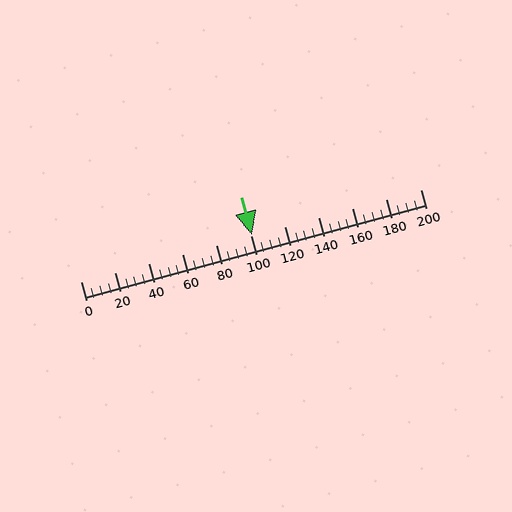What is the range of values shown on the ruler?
The ruler shows values from 0 to 200.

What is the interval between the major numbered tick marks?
The major tick marks are spaced 20 units apart.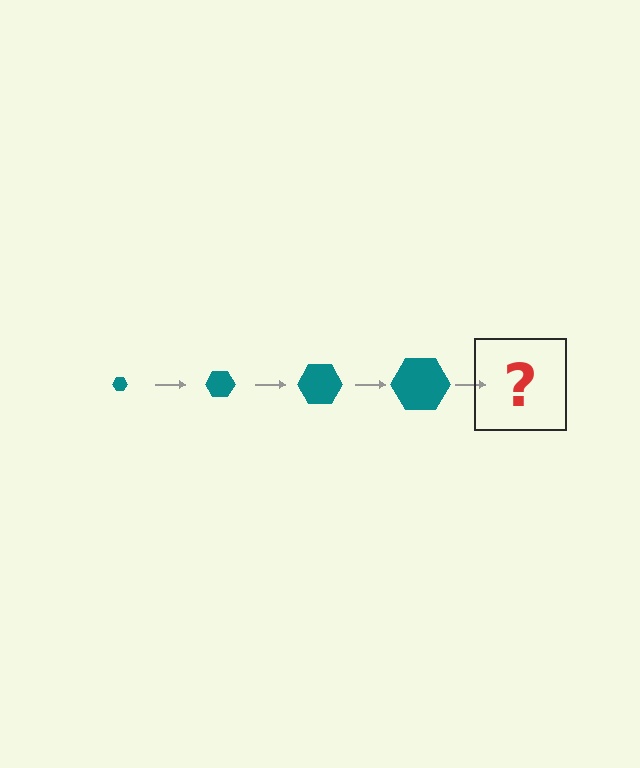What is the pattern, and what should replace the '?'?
The pattern is that the hexagon gets progressively larger each step. The '?' should be a teal hexagon, larger than the previous one.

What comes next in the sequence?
The next element should be a teal hexagon, larger than the previous one.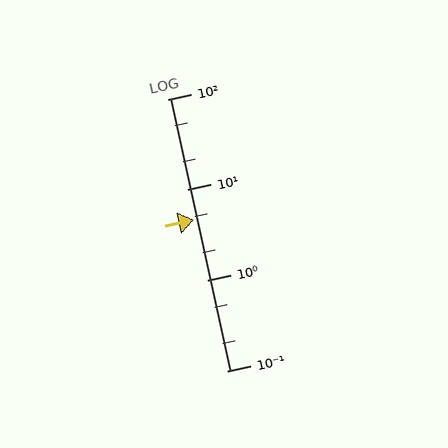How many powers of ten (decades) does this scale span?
The scale spans 3 decades, from 0.1 to 100.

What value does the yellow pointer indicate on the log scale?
The pointer indicates approximately 4.6.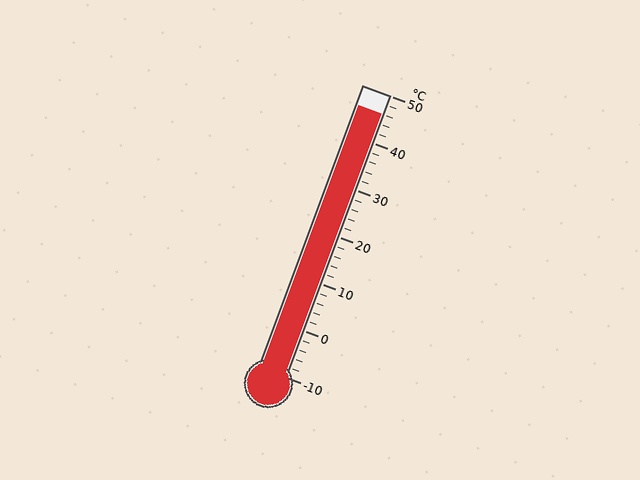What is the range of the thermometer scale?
The thermometer scale ranges from -10°C to 50°C.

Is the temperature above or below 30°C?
The temperature is above 30°C.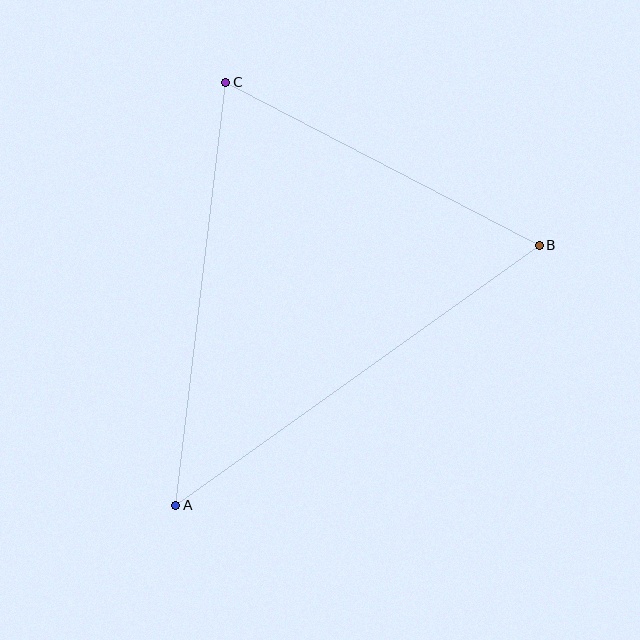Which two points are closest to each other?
Points B and C are closest to each other.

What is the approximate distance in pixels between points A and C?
The distance between A and C is approximately 426 pixels.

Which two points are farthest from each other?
Points A and B are farthest from each other.